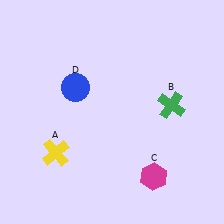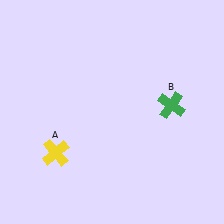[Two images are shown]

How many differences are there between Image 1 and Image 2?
There are 2 differences between the two images.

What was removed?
The magenta hexagon (C), the blue circle (D) were removed in Image 2.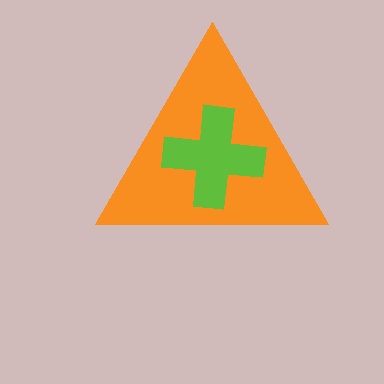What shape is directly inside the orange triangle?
The lime cross.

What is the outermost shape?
The orange triangle.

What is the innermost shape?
The lime cross.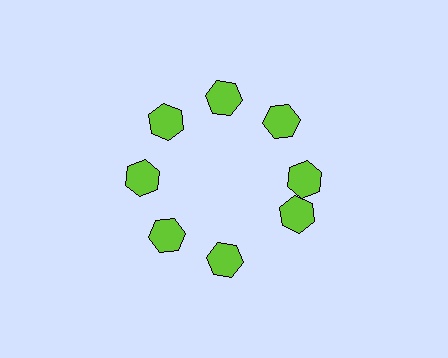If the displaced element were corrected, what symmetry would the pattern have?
It would have 8-fold rotational symmetry — the pattern would map onto itself every 45 degrees.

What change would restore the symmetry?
The symmetry would be restored by rotating it back into even spacing with its neighbors so that all 8 hexagons sit at equal angles and equal distance from the center.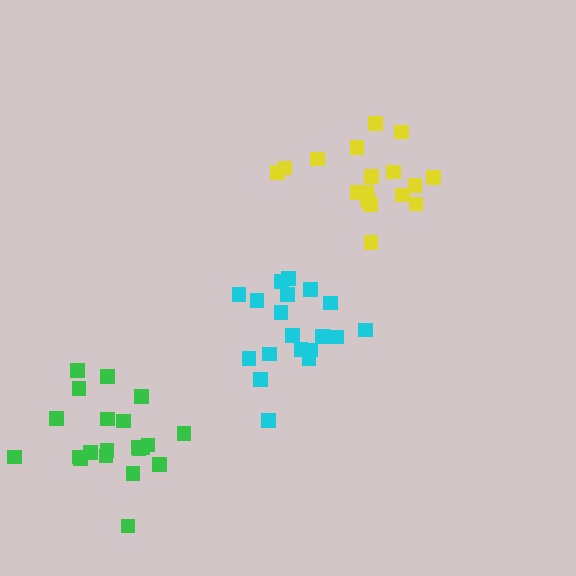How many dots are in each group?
Group 1: 17 dots, Group 2: 19 dots, Group 3: 21 dots (57 total).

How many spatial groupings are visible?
There are 3 spatial groupings.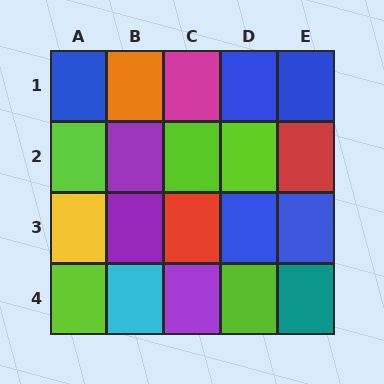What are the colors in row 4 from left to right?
Lime, cyan, purple, lime, teal.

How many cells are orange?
1 cell is orange.